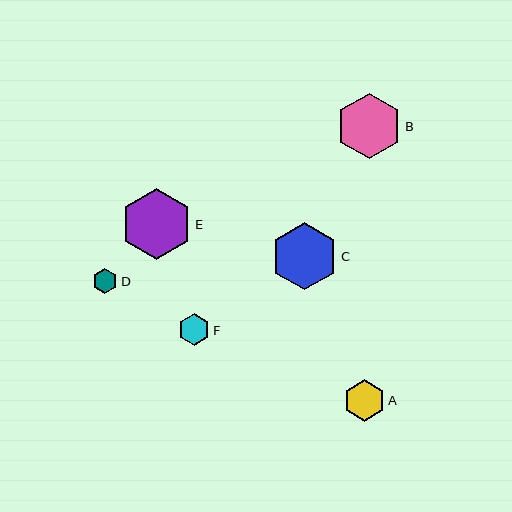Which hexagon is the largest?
Hexagon E is the largest with a size of approximately 72 pixels.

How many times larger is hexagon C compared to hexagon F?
Hexagon C is approximately 2.1 times the size of hexagon F.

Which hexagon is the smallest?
Hexagon D is the smallest with a size of approximately 25 pixels.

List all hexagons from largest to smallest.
From largest to smallest: E, C, B, A, F, D.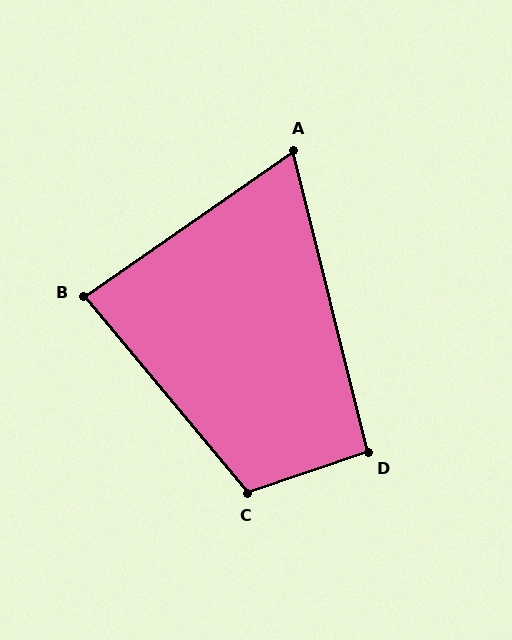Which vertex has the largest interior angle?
C, at approximately 111 degrees.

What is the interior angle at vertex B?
Approximately 85 degrees (approximately right).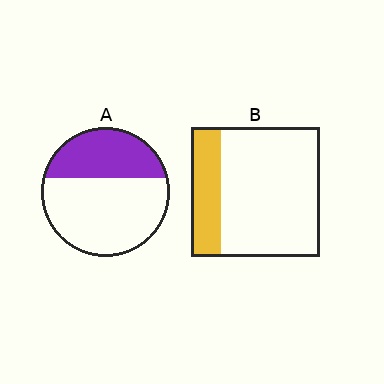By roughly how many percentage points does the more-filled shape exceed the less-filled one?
By roughly 15 percentage points (A over B).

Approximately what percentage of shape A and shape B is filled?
A is approximately 35% and B is approximately 25%.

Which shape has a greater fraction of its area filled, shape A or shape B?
Shape A.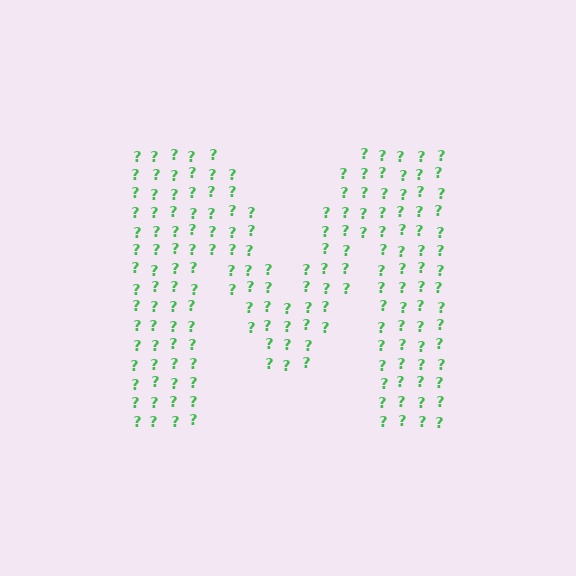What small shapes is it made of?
It is made of small question marks.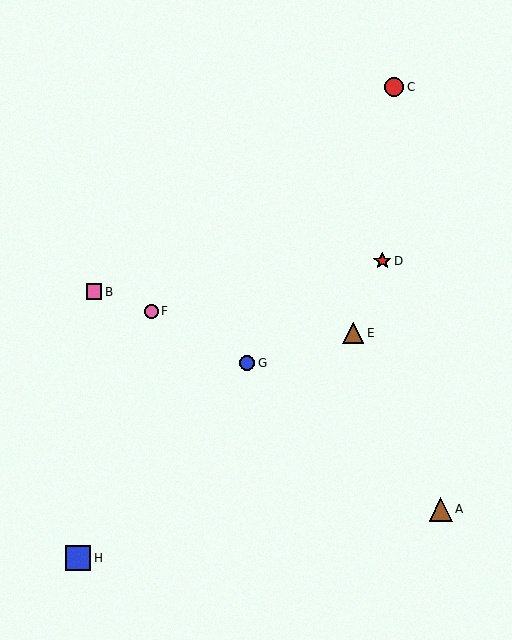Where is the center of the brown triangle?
The center of the brown triangle is at (441, 509).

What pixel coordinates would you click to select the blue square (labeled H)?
Click at (78, 558) to select the blue square H.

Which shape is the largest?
The blue square (labeled H) is the largest.